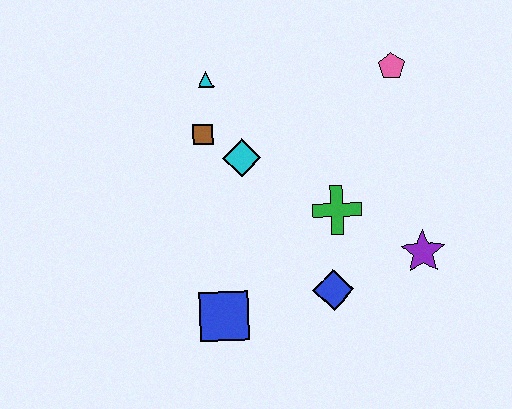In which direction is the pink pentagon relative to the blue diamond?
The pink pentagon is above the blue diamond.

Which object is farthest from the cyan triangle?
The purple star is farthest from the cyan triangle.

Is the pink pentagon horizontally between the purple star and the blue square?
Yes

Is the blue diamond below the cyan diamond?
Yes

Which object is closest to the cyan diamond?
The brown square is closest to the cyan diamond.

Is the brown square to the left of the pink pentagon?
Yes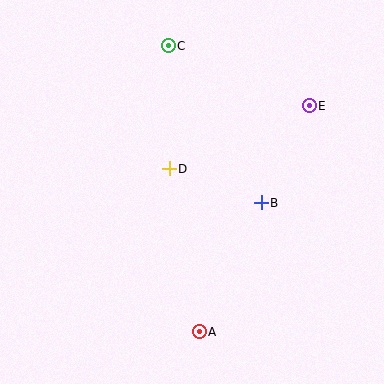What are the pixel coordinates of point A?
Point A is at (199, 332).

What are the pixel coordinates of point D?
Point D is at (169, 169).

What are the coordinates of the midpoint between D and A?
The midpoint between D and A is at (184, 250).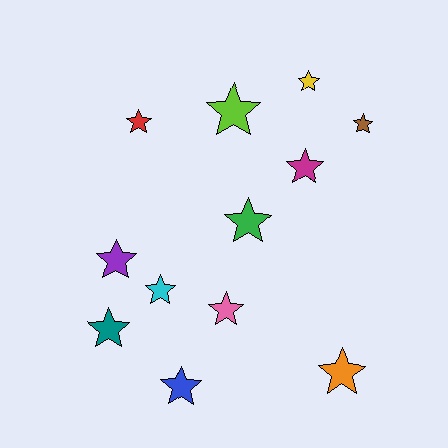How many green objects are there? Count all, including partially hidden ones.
There is 1 green object.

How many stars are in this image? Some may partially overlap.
There are 12 stars.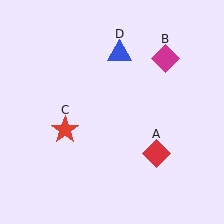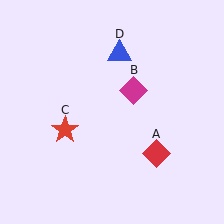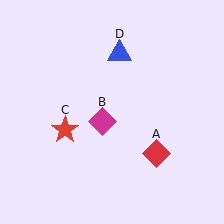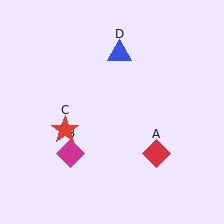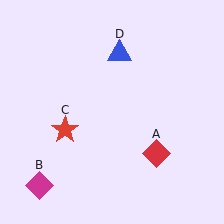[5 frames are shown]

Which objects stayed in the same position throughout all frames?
Red diamond (object A) and red star (object C) and blue triangle (object D) remained stationary.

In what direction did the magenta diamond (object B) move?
The magenta diamond (object B) moved down and to the left.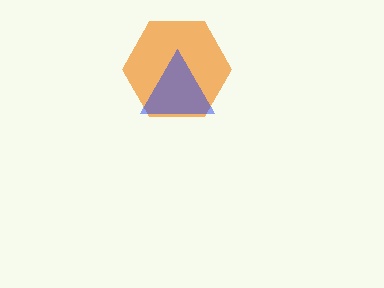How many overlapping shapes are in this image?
There are 2 overlapping shapes in the image.